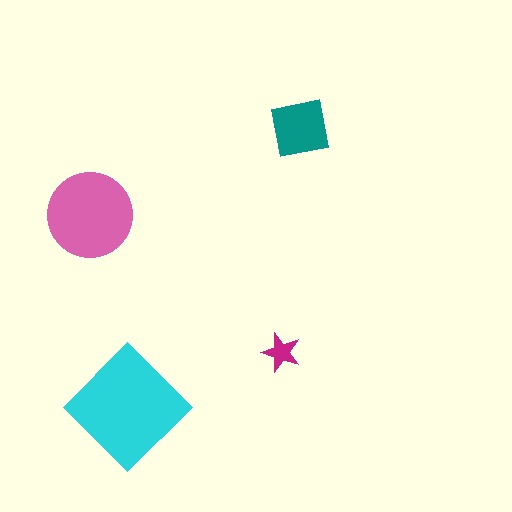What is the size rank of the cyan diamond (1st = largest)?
1st.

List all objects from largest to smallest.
The cyan diamond, the pink circle, the teal square, the magenta star.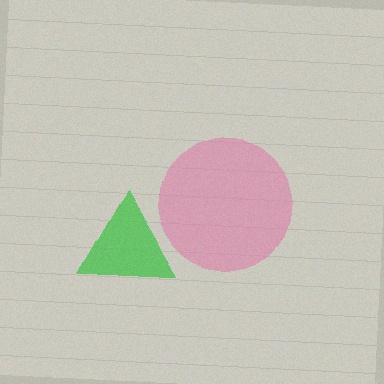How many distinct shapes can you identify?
There are 2 distinct shapes: a green triangle, a pink circle.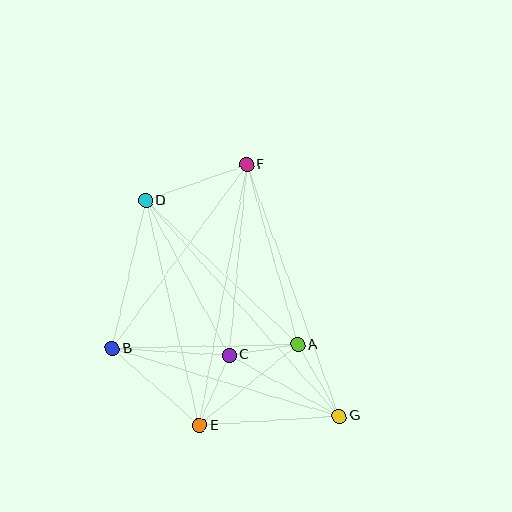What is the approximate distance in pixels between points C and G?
The distance between C and G is approximately 126 pixels.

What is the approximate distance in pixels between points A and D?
The distance between A and D is approximately 209 pixels.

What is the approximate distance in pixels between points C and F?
The distance between C and F is approximately 191 pixels.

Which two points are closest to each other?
Points A and C are closest to each other.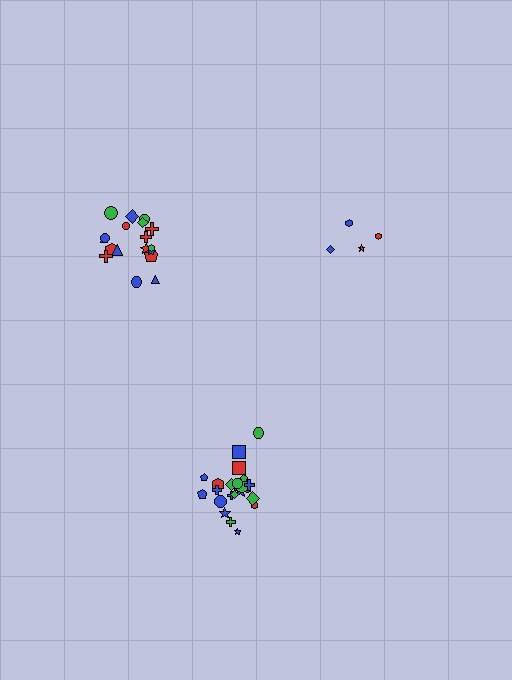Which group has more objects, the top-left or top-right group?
The top-left group.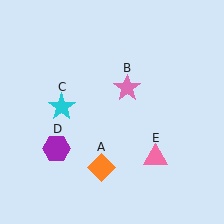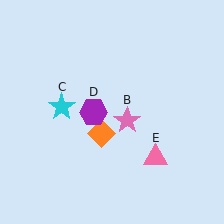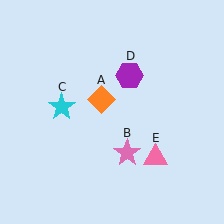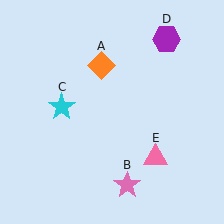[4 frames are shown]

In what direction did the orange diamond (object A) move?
The orange diamond (object A) moved up.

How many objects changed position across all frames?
3 objects changed position: orange diamond (object A), pink star (object B), purple hexagon (object D).